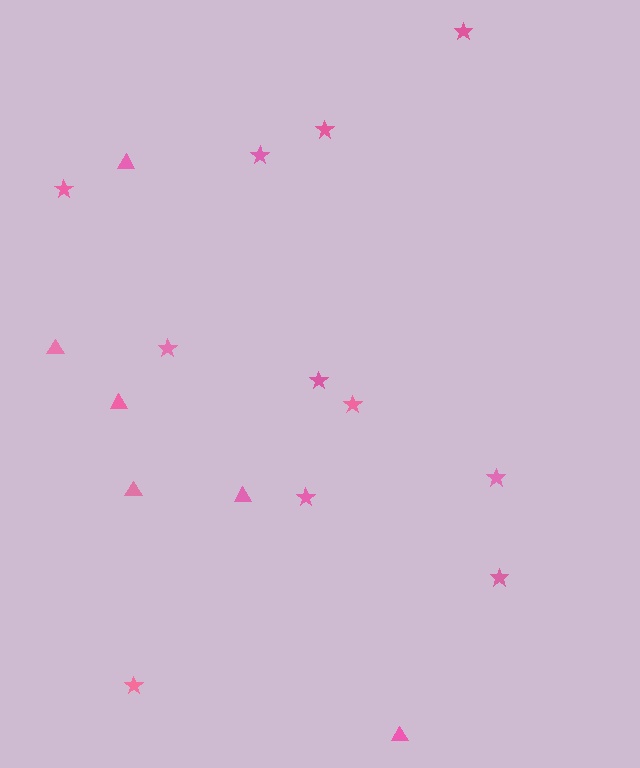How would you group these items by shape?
There are 2 groups: one group of stars (11) and one group of triangles (6).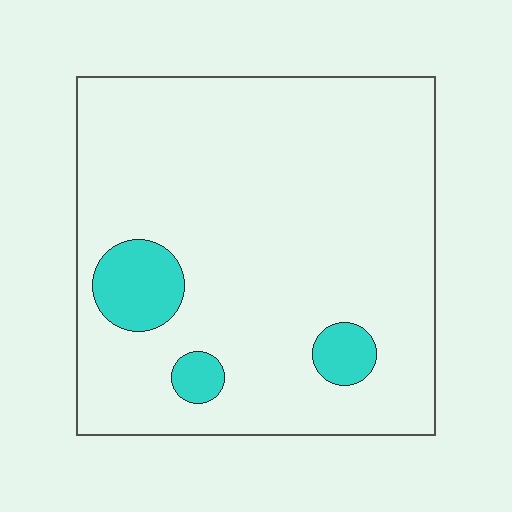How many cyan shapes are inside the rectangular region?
3.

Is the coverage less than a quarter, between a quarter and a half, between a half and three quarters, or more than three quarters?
Less than a quarter.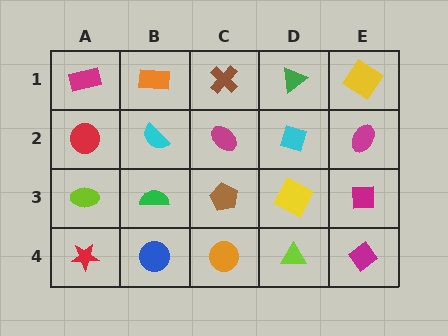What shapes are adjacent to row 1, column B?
A cyan semicircle (row 2, column B), a magenta rectangle (row 1, column A), a brown cross (row 1, column C).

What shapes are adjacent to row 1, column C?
A magenta ellipse (row 2, column C), an orange rectangle (row 1, column B), a green triangle (row 1, column D).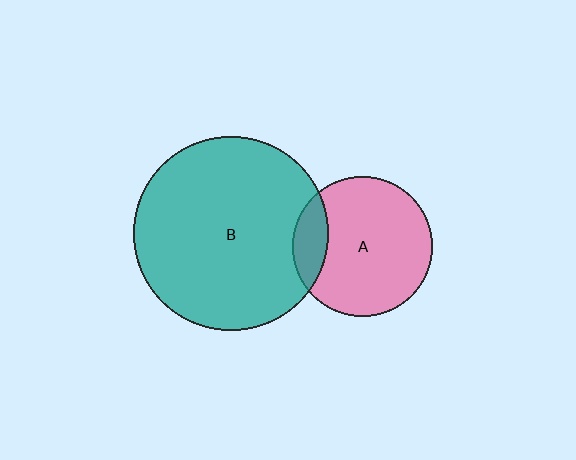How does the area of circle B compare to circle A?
Approximately 1.9 times.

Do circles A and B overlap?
Yes.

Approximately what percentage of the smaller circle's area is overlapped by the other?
Approximately 15%.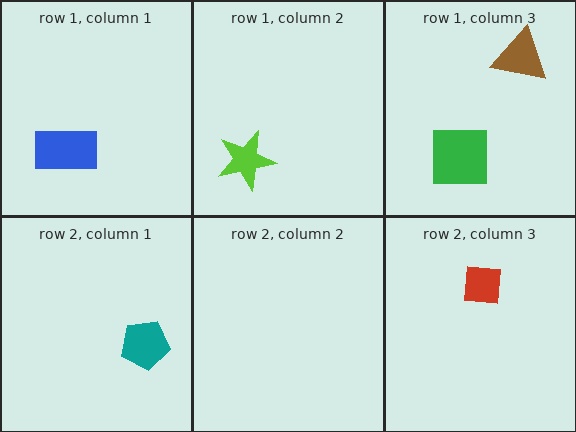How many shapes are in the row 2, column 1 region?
1.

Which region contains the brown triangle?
The row 1, column 3 region.